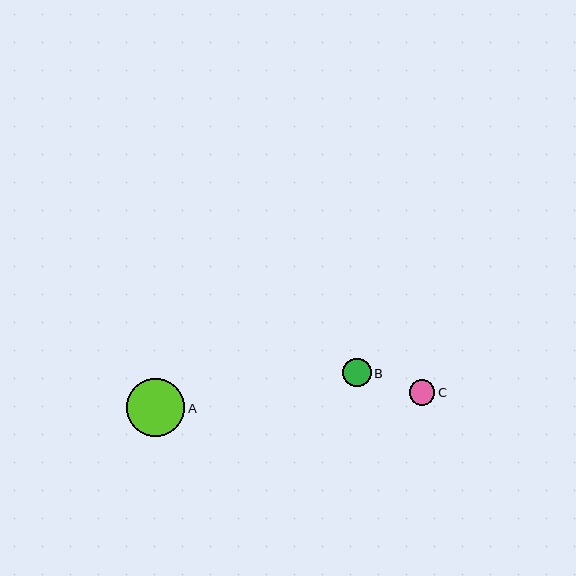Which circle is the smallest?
Circle C is the smallest with a size of approximately 25 pixels.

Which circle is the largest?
Circle A is the largest with a size of approximately 58 pixels.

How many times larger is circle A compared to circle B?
Circle A is approximately 2.1 times the size of circle B.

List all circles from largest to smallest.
From largest to smallest: A, B, C.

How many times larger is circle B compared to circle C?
Circle B is approximately 1.1 times the size of circle C.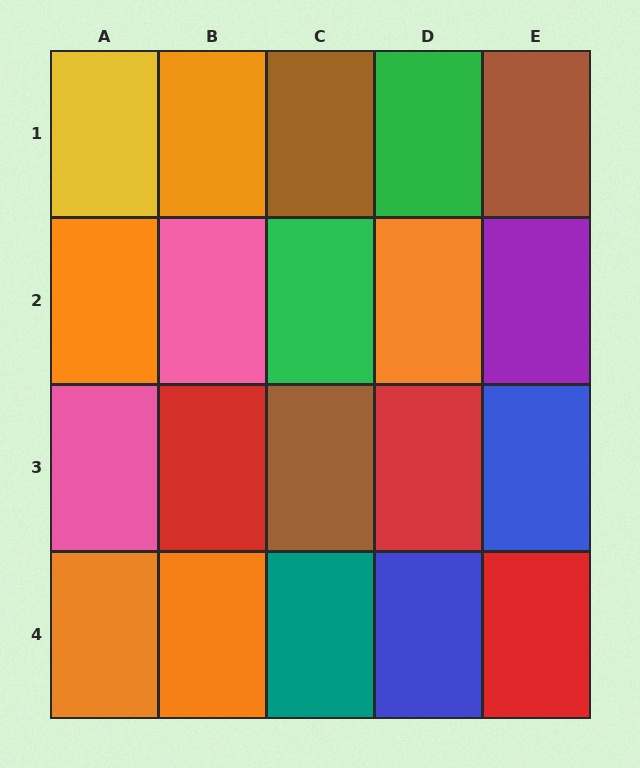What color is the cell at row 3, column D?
Red.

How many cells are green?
2 cells are green.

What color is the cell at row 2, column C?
Green.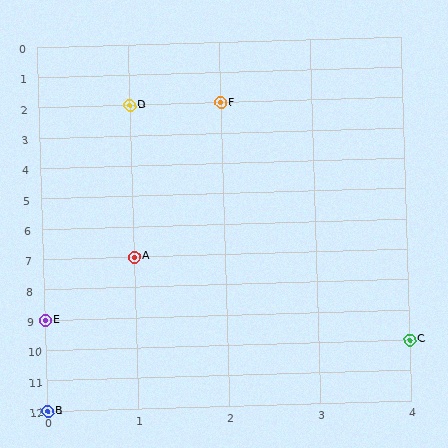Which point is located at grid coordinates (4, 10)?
Point C is at (4, 10).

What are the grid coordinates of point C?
Point C is at grid coordinates (4, 10).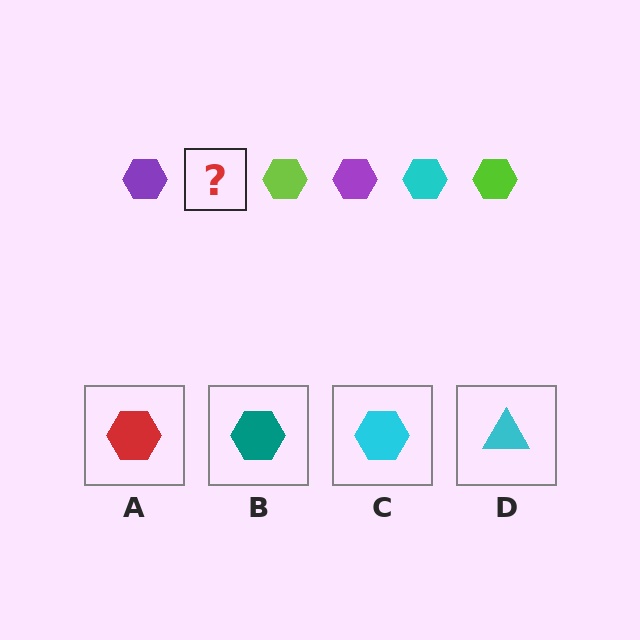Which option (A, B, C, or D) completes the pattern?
C.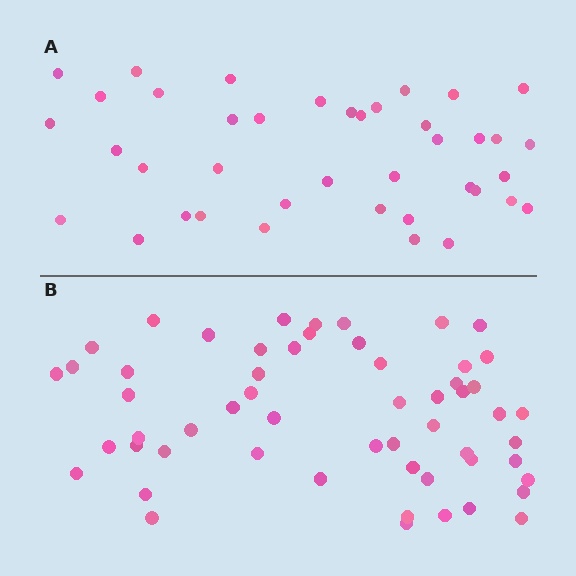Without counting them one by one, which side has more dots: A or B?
Region B (the bottom region) has more dots.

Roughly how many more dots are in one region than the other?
Region B has approximately 15 more dots than region A.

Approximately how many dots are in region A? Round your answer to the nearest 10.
About 40 dots.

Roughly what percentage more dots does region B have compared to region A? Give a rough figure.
About 40% more.